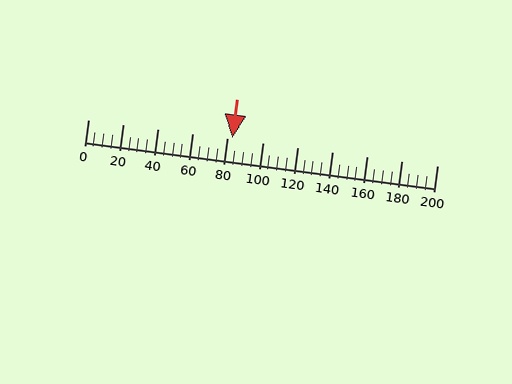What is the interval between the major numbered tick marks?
The major tick marks are spaced 20 units apart.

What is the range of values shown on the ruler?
The ruler shows values from 0 to 200.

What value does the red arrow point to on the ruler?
The red arrow points to approximately 83.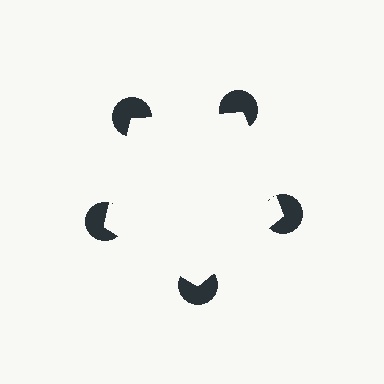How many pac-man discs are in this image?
There are 5 — one at each vertex of the illusory pentagon.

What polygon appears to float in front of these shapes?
An illusory pentagon — its edges are inferred from the aligned wedge cuts in the pac-man discs, not physically drawn.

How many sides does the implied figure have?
5 sides.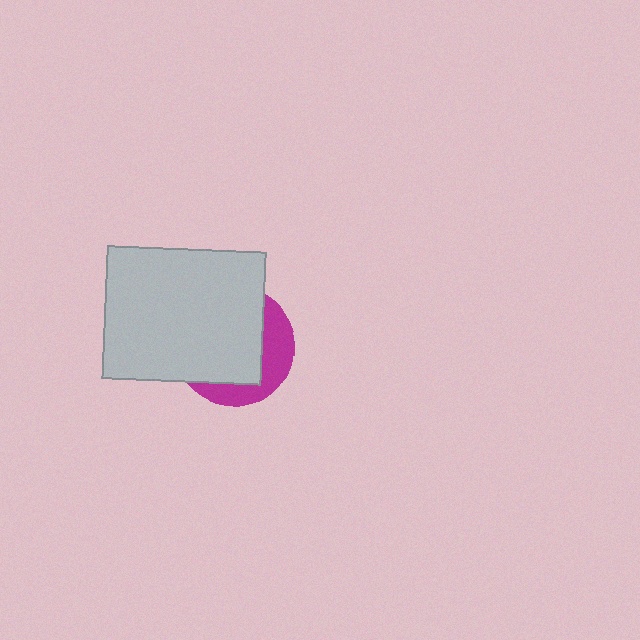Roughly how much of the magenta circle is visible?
A small part of it is visible (roughly 33%).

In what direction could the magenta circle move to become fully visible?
The magenta circle could move toward the lower-right. That would shift it out from behind the light gray rectangle entirely.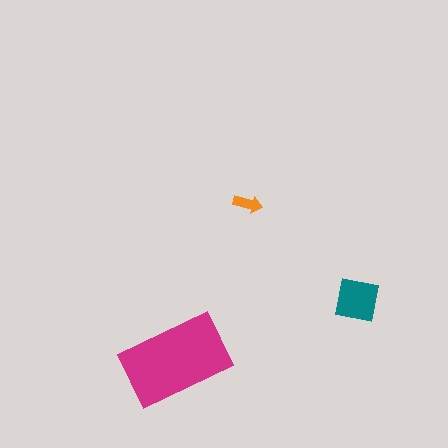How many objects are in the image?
There are 3 objects in the image.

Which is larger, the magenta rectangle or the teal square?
The magenta rectangle.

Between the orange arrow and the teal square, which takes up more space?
The teal square.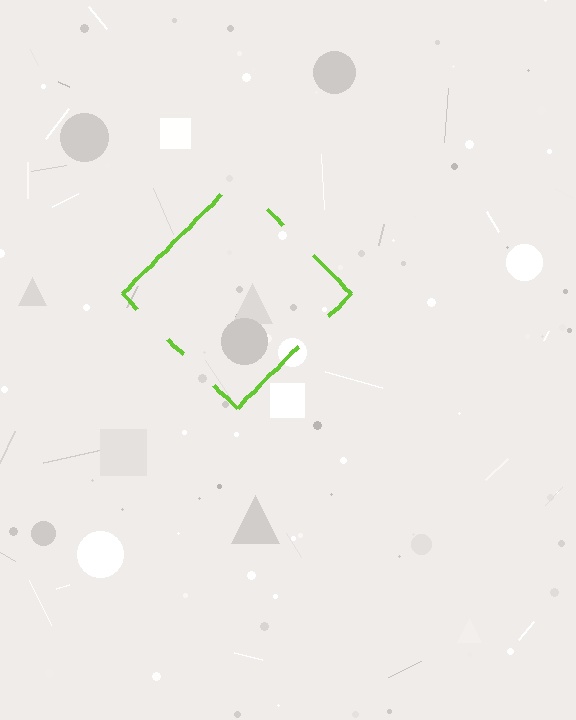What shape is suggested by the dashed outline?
The dashed outline suggests a diamond.